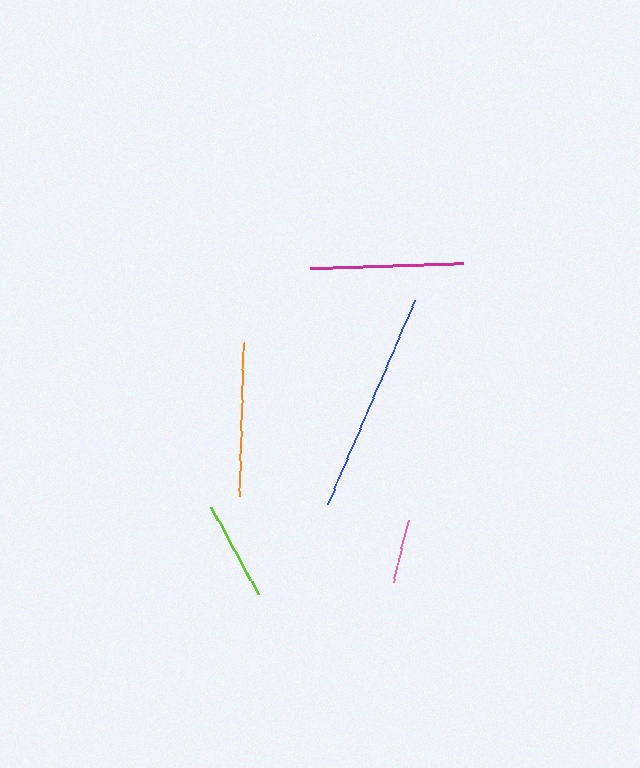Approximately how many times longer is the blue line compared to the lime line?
The blue line is approximately 2.2 times the length of the lime line.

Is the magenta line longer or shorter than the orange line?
The orange line is longer than the magenta line.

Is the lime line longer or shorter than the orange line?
The orange line is longer than the lime line.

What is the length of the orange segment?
The orange segment is approximately 154 pixels long.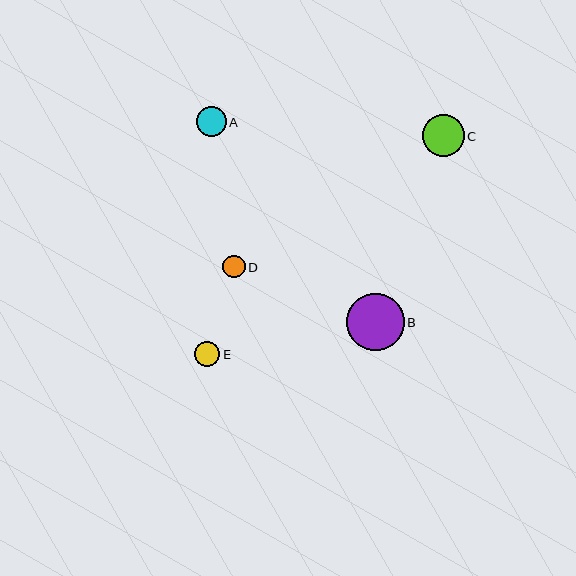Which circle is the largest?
Circle B is the largest with a size of approximately 57 pixels.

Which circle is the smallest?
Circle D is the smallest with a size of approximately 22 pixels.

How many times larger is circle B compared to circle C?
Circle B is approximately 1.4 times the size of circle C.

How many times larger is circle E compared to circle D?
Circle E is approximately 1.1 times the size of circle D.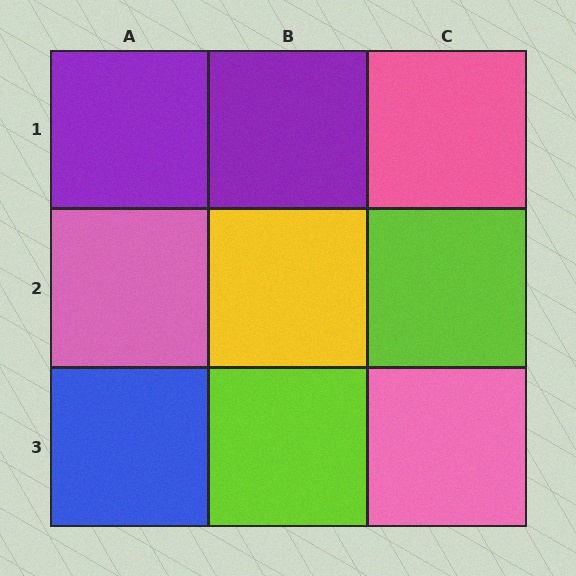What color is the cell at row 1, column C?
Pink.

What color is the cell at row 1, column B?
Purple.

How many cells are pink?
3 cells are pink.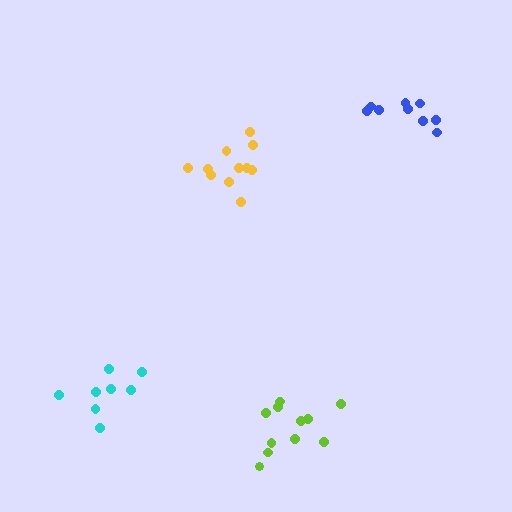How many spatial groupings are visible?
There are 4 spatial groupings.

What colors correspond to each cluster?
The clusters are colored: yellow, blue, lime, cyan.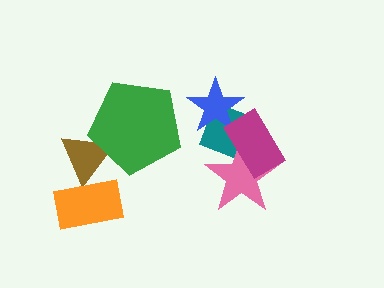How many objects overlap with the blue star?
2 objects overlap with the blue star.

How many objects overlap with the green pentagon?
1 object overlaps with the green pentagon.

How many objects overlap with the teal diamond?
3 objects overlap with the teal diamond.